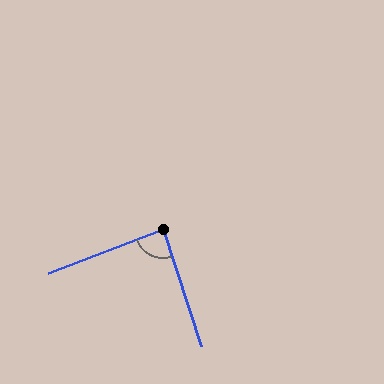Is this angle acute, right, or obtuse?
It is approximately a right angle.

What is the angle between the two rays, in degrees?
Approximately 87 degrees.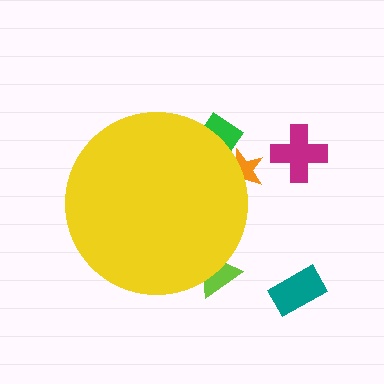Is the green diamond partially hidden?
Yes, the green diamond is partially hidden behind the yellow circle.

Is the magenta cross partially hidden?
No, the magenta cross is fully visible.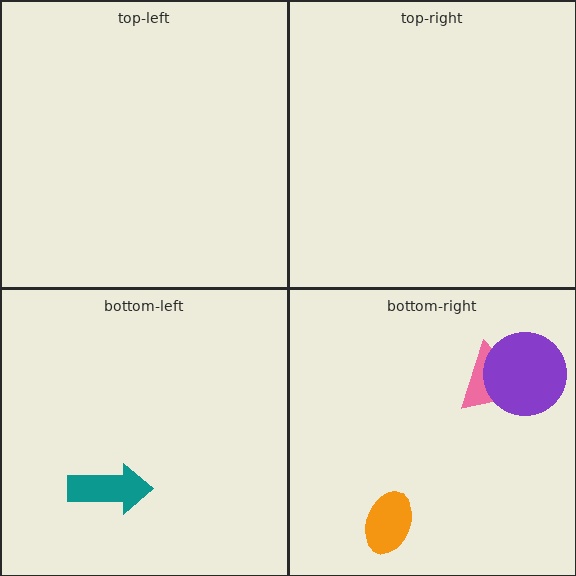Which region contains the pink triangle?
The bottom-right region.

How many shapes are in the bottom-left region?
1.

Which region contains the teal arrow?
The bottom-left region.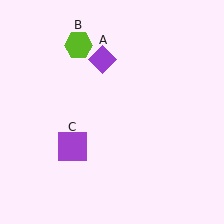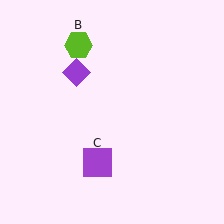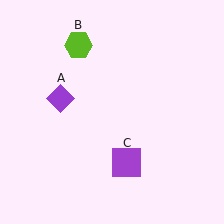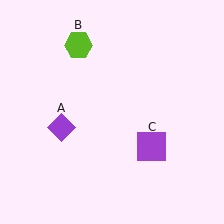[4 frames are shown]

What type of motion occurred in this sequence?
The purple diamond (object A), purple square (object C) rotated counterclockwise around the center of the scene.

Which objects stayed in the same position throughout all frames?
Lime hexagon (object B) remained stationary.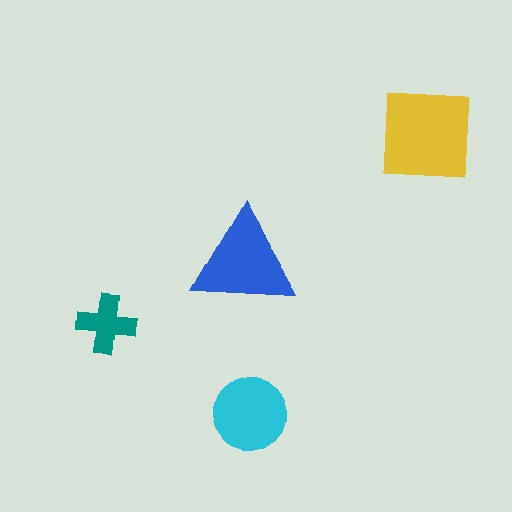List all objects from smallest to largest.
The teal cross, the cyan circle, the blue triangle, the yellow square.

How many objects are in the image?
There are 4 objects in the image.